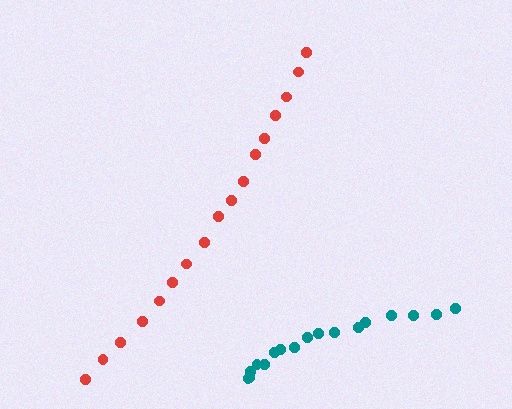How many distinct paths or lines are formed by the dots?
There are 2 distinct paths.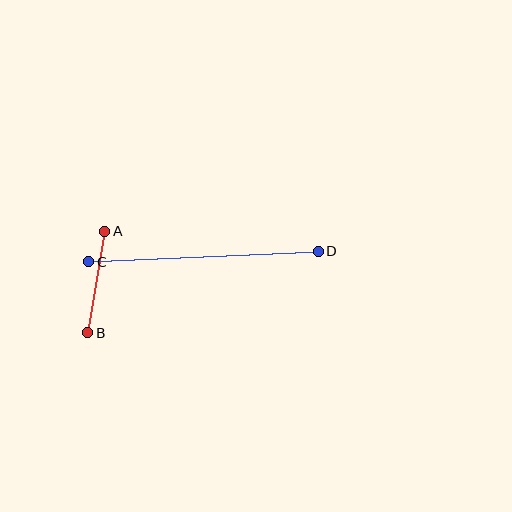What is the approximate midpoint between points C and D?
The midpoint is at approximately (203, 257) pixels.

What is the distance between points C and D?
The distance is approximately 230 pixels.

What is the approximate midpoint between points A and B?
The midpoint is at approximately (96, 282) pixels.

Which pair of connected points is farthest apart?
Points C and D are farthest apart.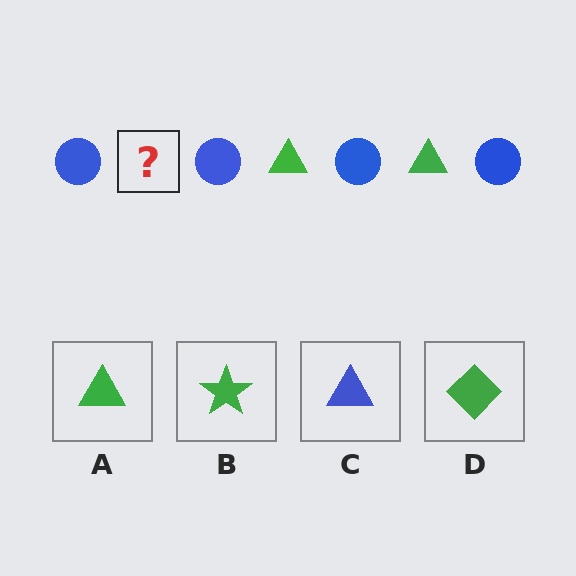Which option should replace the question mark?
Option A.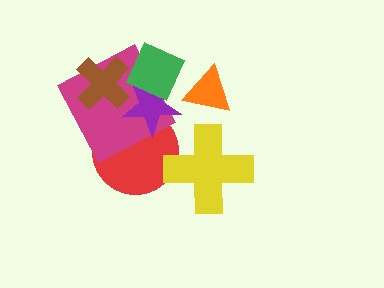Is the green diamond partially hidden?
No, no other shape covers it.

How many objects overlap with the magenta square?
4 objects overlap with the magenta square.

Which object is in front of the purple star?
The green diamond is in front of the purple star.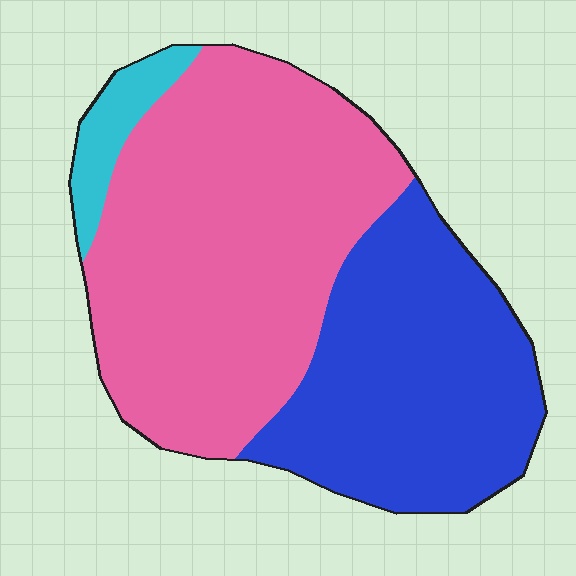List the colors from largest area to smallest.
From largest to smallest: pink, blue, cyan.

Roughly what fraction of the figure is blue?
Blue covers 38% of the figure.